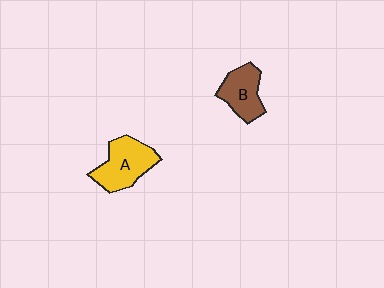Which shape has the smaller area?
Shape B (brown).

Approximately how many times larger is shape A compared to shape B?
Approximately 1.3 times.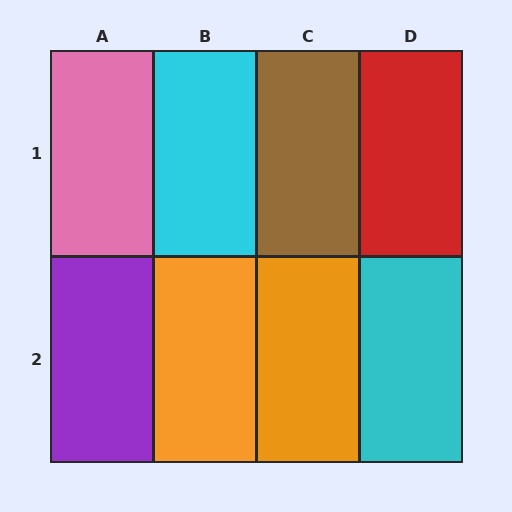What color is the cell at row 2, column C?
Orange.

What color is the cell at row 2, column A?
Purple.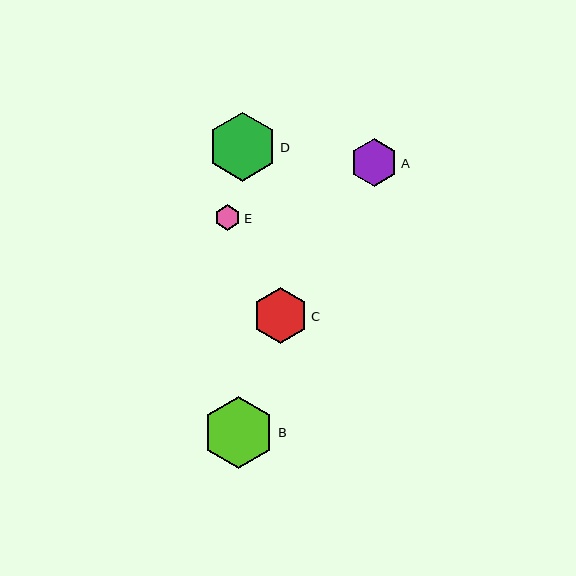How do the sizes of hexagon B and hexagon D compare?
Hexagon B and hexagon D are approximately the same size.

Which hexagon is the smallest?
Hexagon E is the smallest with a size of approximately 25 pixels.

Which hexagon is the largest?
Hexagon B is the largest with a size of approximately 72 pixels.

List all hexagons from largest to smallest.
From largest to smallest: B, D, C, A, E.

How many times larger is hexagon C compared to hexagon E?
Hexagon C is approximately 2.2 times the size of hexagon E.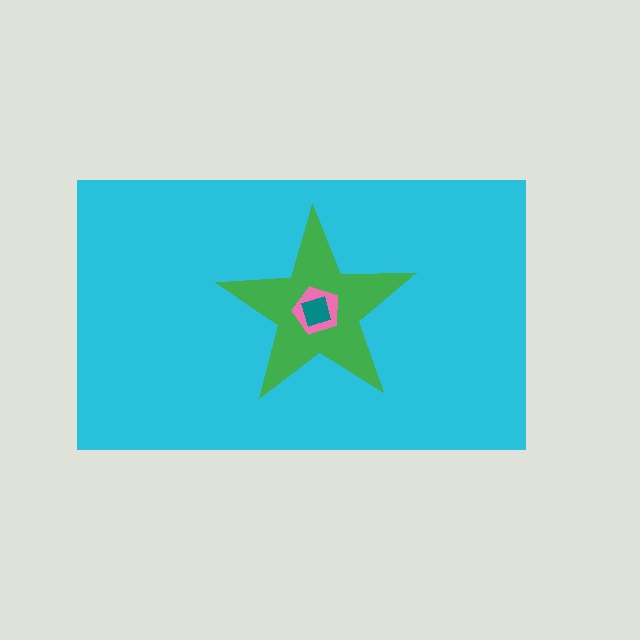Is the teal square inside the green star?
Yes.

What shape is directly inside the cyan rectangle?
The green star.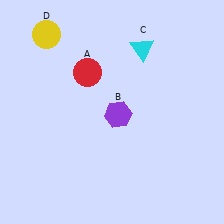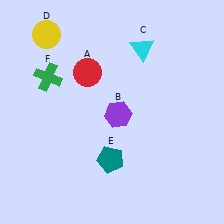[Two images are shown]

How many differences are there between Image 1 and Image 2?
There are 2 differences between the two images.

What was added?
A teal pentagon (E), a green cross (F) were added in Image 2.